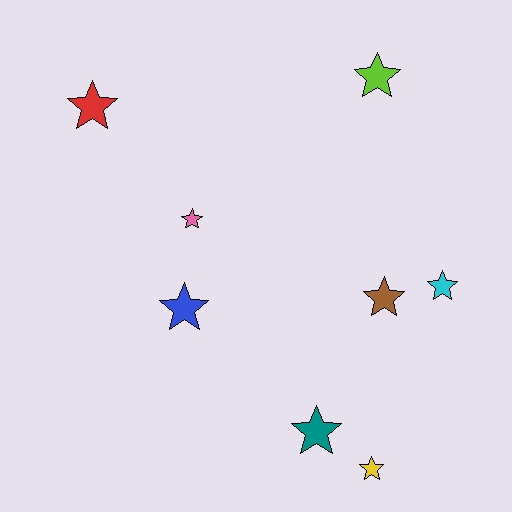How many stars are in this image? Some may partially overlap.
There are 8 stars.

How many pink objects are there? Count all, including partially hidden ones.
There is 1 pink object.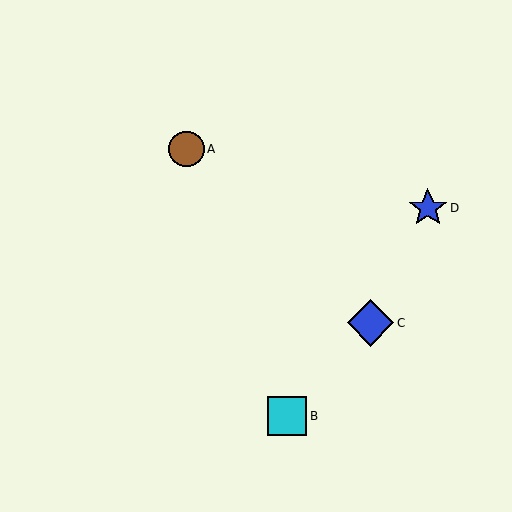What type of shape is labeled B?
Shape B is a cyan square.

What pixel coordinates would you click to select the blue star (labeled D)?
Click at (428, 208) to select the blue star D.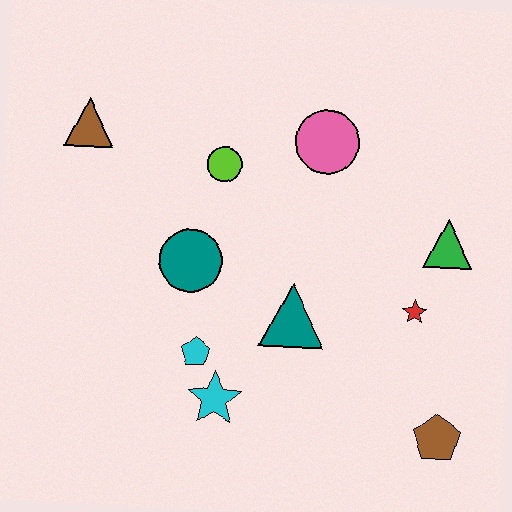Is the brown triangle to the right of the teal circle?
No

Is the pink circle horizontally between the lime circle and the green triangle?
Yes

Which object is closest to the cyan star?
The cyan pentagon is closest to the cyan star.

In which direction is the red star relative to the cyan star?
The red star is to the right of the cyan star.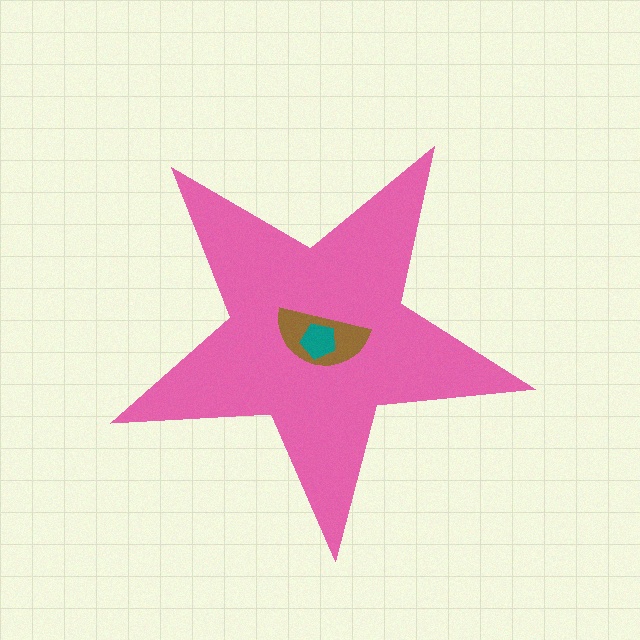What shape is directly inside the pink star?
The brown semicircle.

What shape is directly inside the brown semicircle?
The teal pentagon.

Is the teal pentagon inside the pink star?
Yes.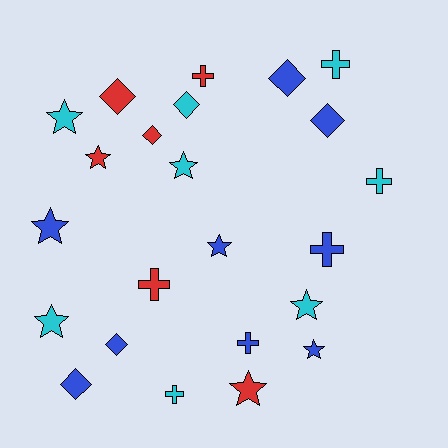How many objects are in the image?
There are 23 objects.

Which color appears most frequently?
Blue, with 9 objects.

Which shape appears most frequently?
Star, with 9 objects.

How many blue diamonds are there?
There are 4 blue diamonds.